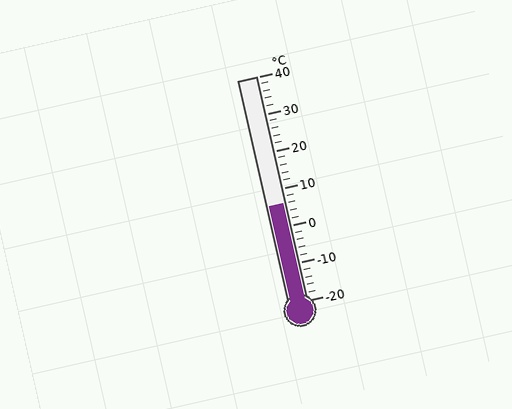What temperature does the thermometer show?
The thermometer shows approximately 6°C.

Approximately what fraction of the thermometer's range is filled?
The thermometer is filled to approximately 45% of its range.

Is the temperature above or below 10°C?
The temperature is below 10°C.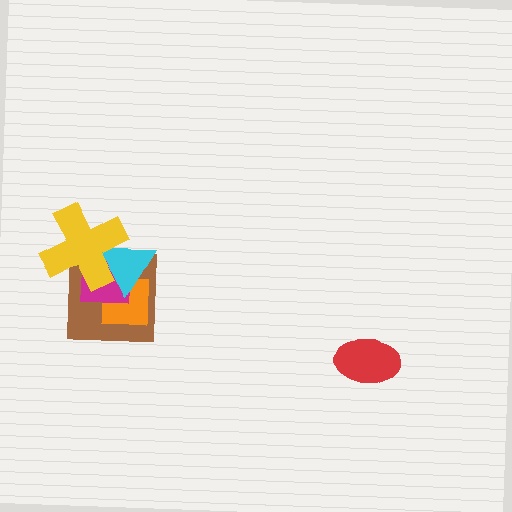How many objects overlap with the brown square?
4 objects overlap with the brown square.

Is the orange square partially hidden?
Yes, it is partially covered by another shape.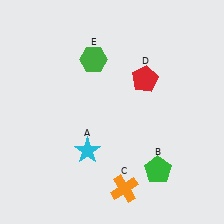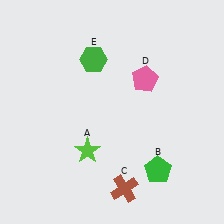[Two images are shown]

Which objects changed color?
A changed from cyan to lime. C changed from orange to brown. D changed from red to pink.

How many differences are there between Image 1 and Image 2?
There are 3 differences between the two images.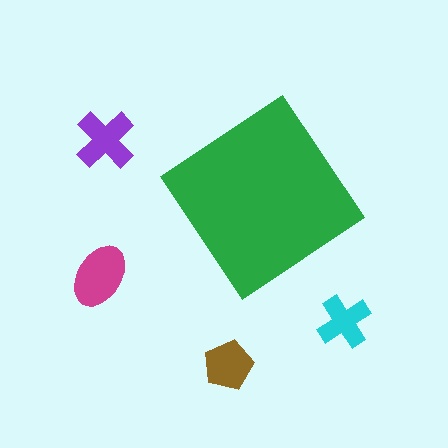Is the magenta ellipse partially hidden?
No, the magenta ellipse is fully visible.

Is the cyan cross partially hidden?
No, the cyan cross is fully visible.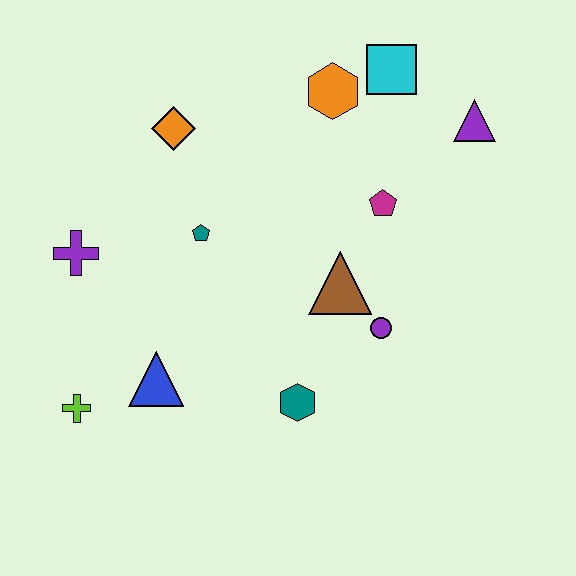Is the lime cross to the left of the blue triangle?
Yes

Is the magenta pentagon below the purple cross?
No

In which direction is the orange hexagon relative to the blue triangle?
The orange hexagon is above the blue triangle.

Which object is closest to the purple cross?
The teal pentagon is closest to the purple cross.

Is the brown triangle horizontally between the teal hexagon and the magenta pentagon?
Yes